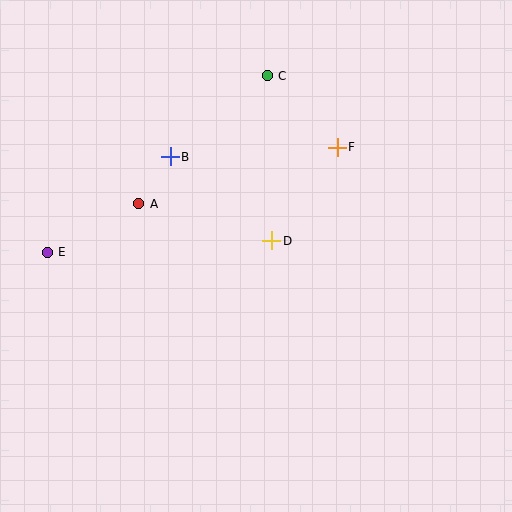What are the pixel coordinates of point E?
Point E is at (47, 252).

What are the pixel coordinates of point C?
Point C is at (267, 76).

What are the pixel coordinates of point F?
Point F is at (337, 147).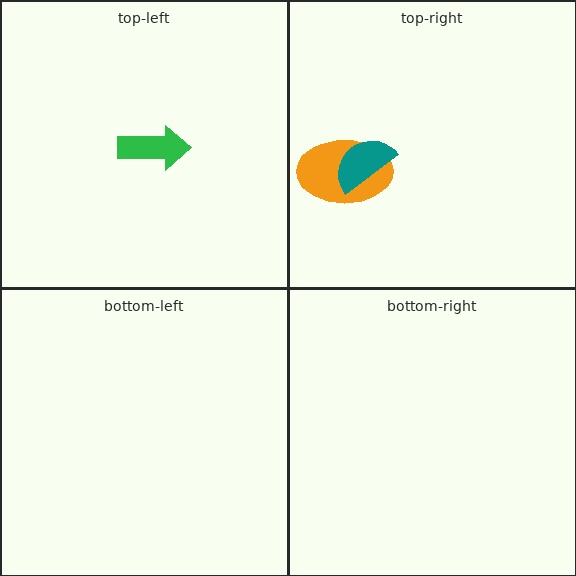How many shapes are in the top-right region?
2.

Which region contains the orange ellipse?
The top-right region.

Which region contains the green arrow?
The top-left region.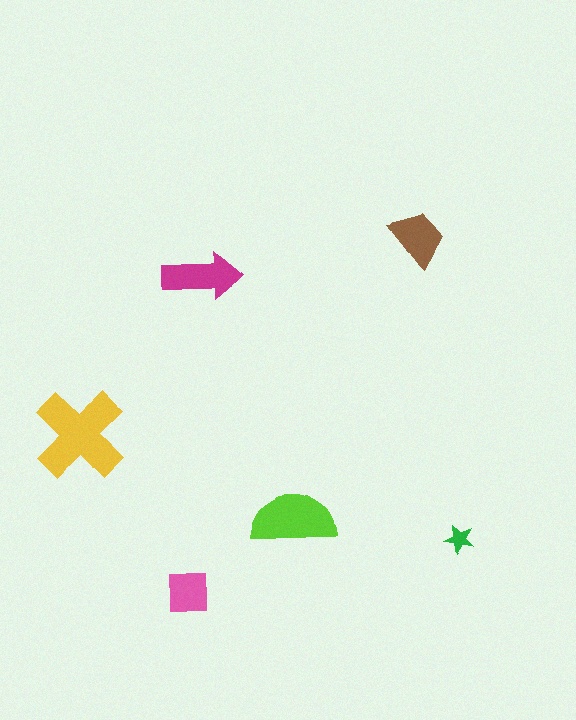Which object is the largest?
The yellow cross.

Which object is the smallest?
The green star.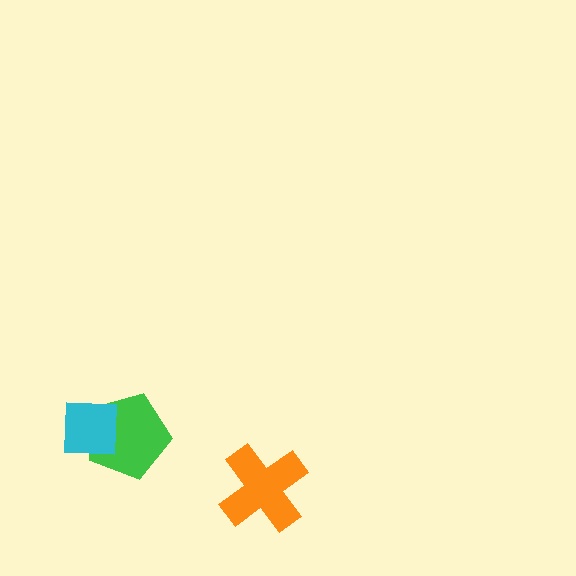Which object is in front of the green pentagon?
The cyan square is in front of the green pentagon.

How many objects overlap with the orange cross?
0 objects overlap with the orange cross.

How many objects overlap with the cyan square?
1 object overlaps with the cyan square.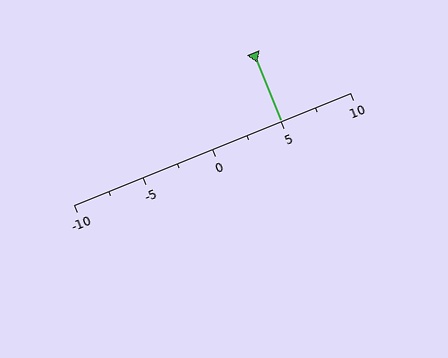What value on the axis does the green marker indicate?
The marker indicates approximately 5.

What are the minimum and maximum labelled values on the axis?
The axis runs from -10 to 10.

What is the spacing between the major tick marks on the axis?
The major ticks are spaced 5 apart.